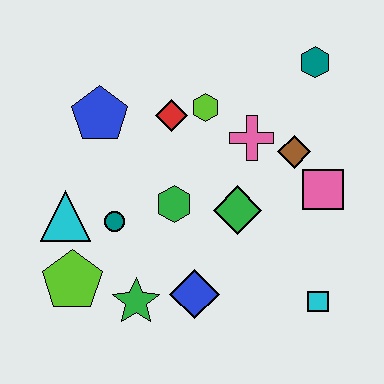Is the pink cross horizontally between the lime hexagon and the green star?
No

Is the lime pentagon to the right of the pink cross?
No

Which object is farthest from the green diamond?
The lime pentagon is farthest from the green diamond.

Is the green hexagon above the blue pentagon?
No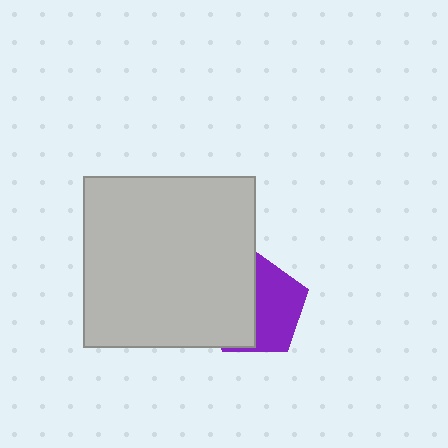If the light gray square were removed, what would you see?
You would see the complete purple pentagon.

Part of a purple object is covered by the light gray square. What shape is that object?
It is a pentagon.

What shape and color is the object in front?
The object in front is a light gray square.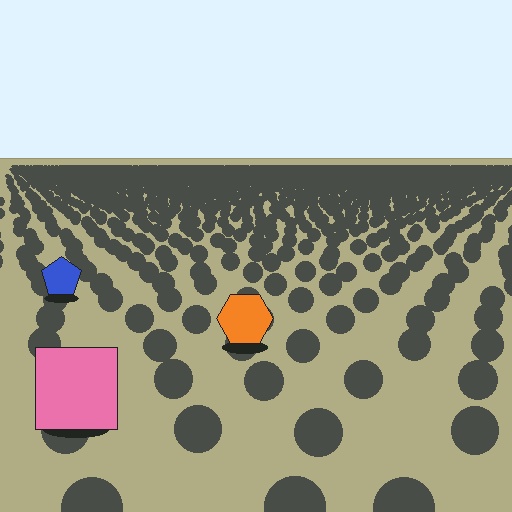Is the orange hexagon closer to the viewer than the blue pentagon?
Yes. The orange hexagon is closer — you can tell from the texture gradient: the ground texture is coarser near it.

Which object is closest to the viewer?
The pink square is closest. The texture marks near it are larger and more spread out.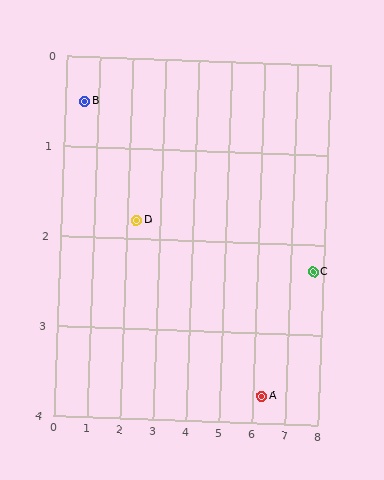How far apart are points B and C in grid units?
Points B and C are about 7.3 grid units apart.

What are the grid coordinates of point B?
Point B is at approximately (0.6, 0.5).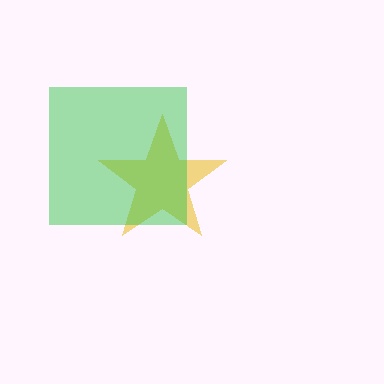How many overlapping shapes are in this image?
There are 2 overlapping shapes in the image.